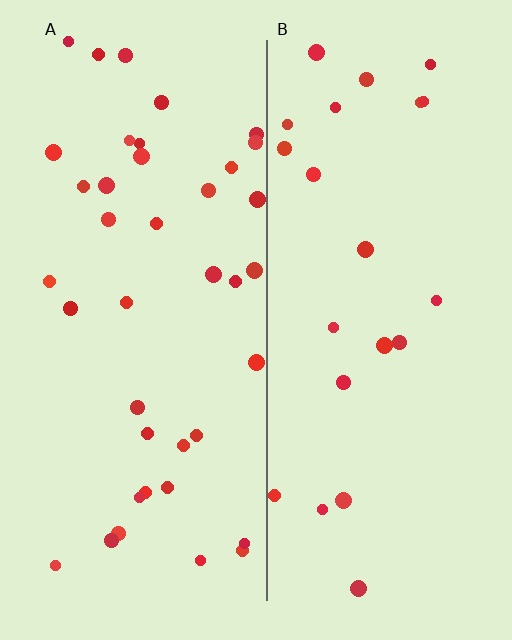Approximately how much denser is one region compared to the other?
Approximately 1.8× — region A over region B.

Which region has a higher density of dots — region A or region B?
A (the left).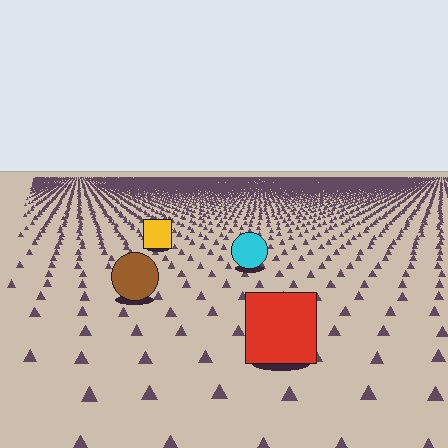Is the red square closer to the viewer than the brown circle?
Yes. The red square is closer — you can tell from the texture gradient: the ground texture is coarser near it.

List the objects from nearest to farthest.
From nearest to farthest: the red square, the brown circle, the cyan circle, the yellow square.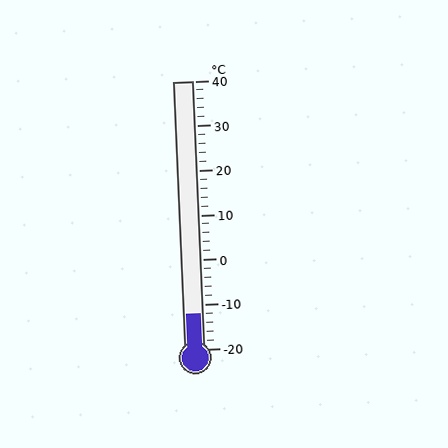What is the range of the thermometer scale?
The thermometer scale ranges from -20°C to 40°C.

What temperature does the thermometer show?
The thermometer shows approximately -12°C.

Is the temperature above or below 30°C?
The temperature is below 30°C.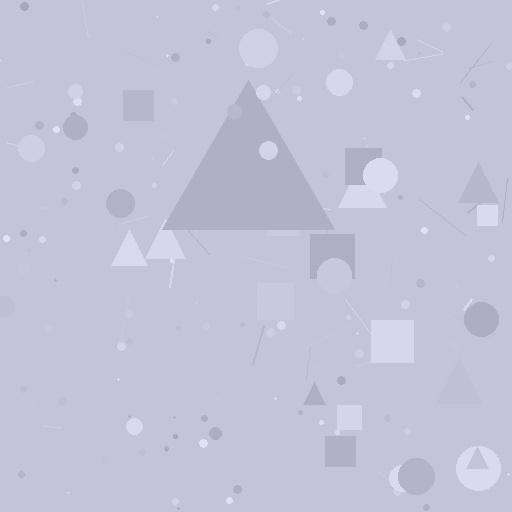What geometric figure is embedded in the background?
A triangle is embedded in the background.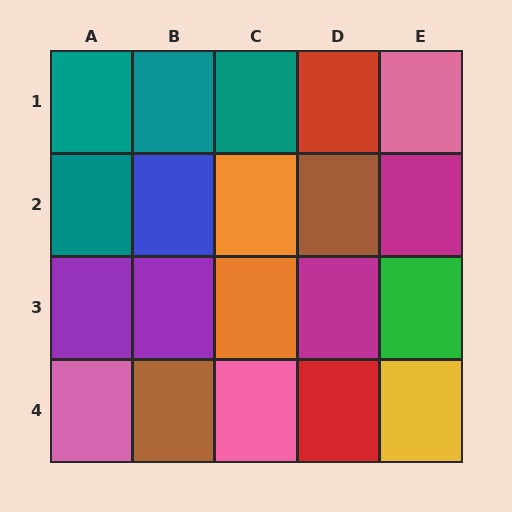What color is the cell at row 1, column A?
Teal.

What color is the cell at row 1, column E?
Pink.